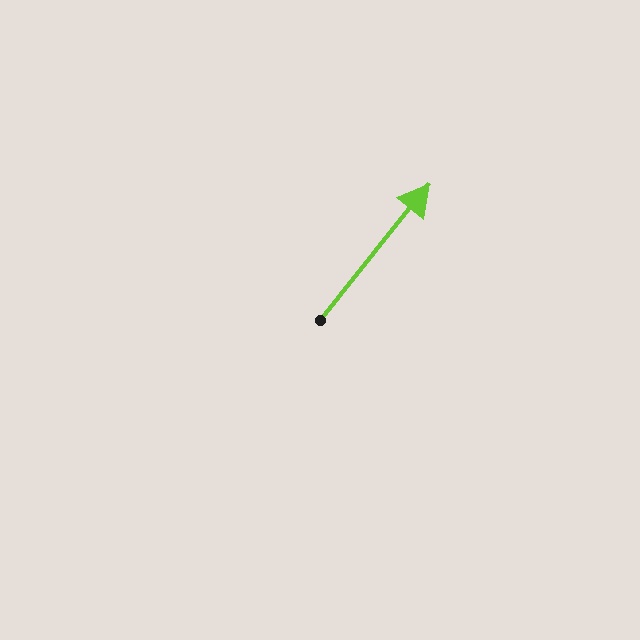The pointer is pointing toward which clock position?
Roughly 1 o'clock.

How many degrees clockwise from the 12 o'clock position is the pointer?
Approximately 39 degrees.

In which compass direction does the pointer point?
Northeast.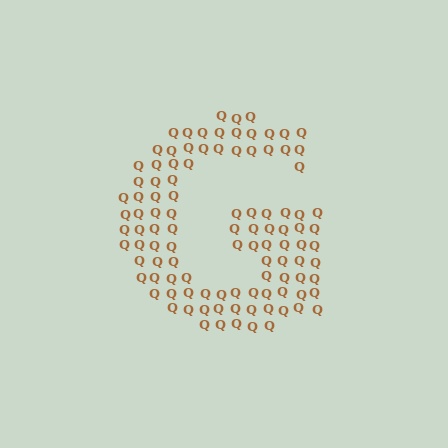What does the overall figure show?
The overall figure shows the letter G.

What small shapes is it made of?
It is made of small letter Q's.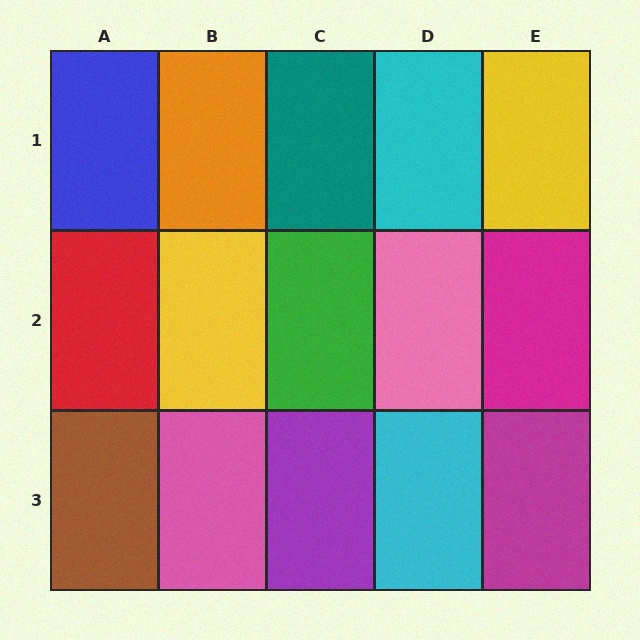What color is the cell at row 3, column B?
Pink.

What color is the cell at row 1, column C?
Teal.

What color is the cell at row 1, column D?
Cyan.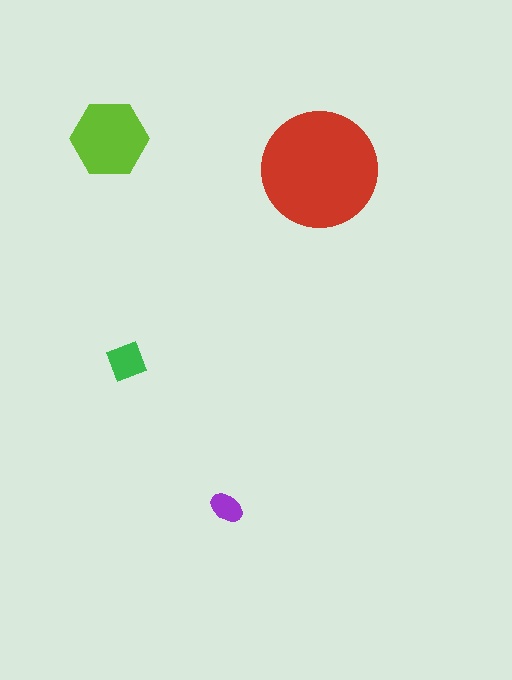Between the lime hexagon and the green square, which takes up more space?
The lime hexagon.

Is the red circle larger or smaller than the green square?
Larger.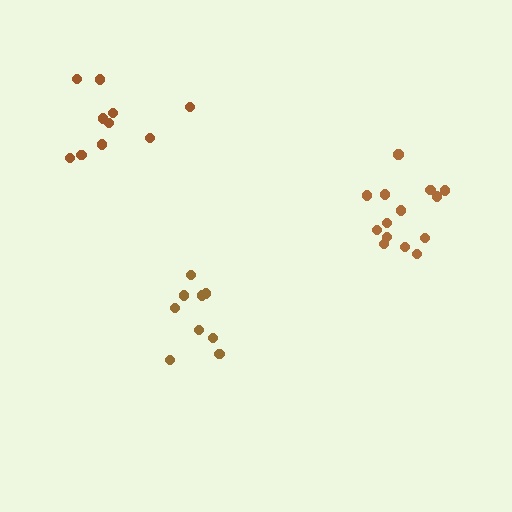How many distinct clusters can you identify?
There are 3 distinct clusters.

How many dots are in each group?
Group 1: 10 dots, Group 2: 14 dots, Group 3: 9 dots (33 total).